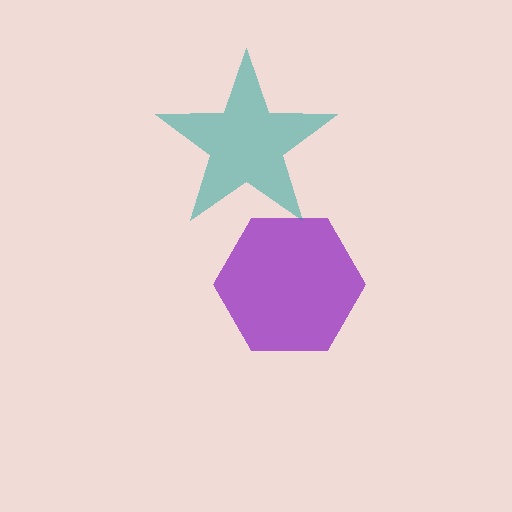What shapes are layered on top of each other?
The layered shapes are: a purple hexagon, a teal star.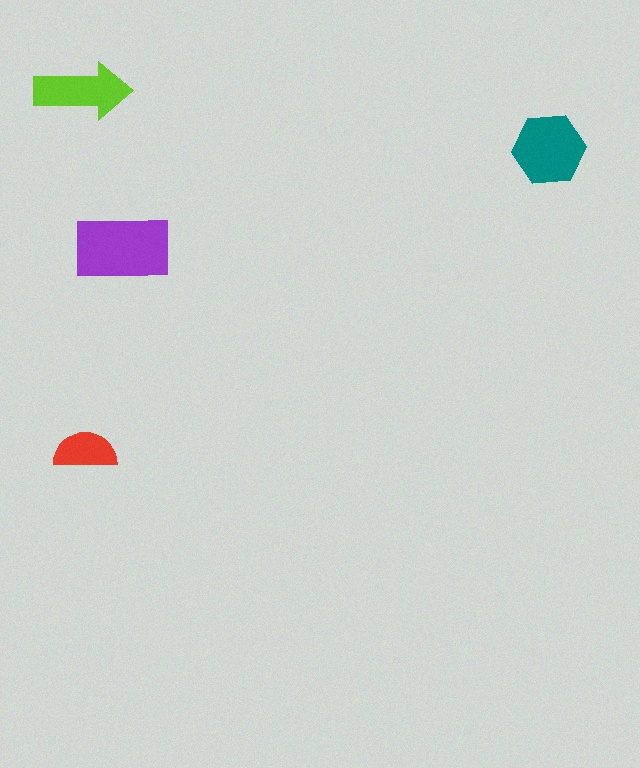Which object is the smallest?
The red semicircle.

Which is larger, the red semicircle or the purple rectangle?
The purple rectangle.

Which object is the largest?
The purple rectangle.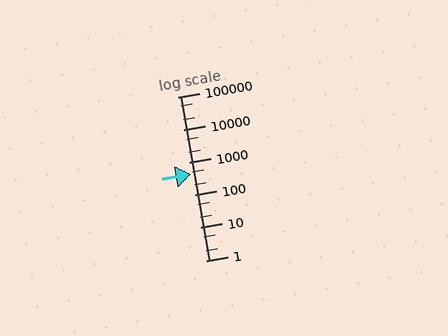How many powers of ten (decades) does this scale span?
The scale spans 5 decades, from 1 to 100000.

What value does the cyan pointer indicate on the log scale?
The pointer indicates approximately 420.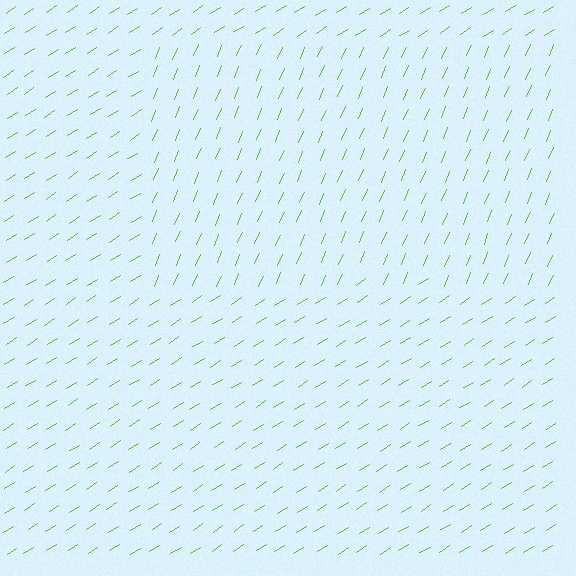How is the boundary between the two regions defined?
The boundary is defined purely by a change in line orientation (approximately 35 degrees difference). All lines are the same color and thickness.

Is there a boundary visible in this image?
Yes, there is a texture boundary formed by a change in line orientation.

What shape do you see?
I see a rectangle.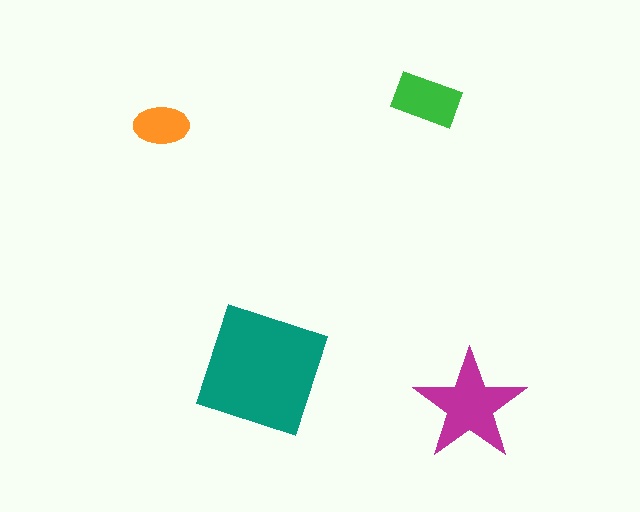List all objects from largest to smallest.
The teal square, the magenta star, the green rectangle, the orange ellipse.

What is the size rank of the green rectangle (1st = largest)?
3rd.